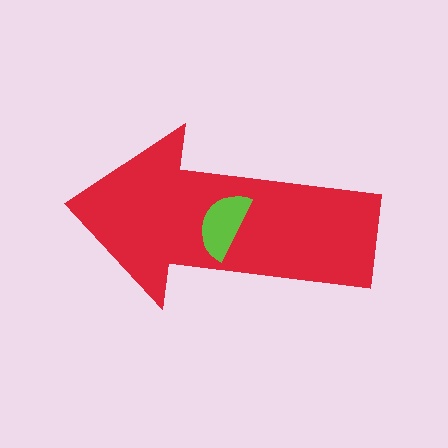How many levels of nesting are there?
2.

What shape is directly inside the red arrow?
The lime semicircle.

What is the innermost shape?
The lime semicircle.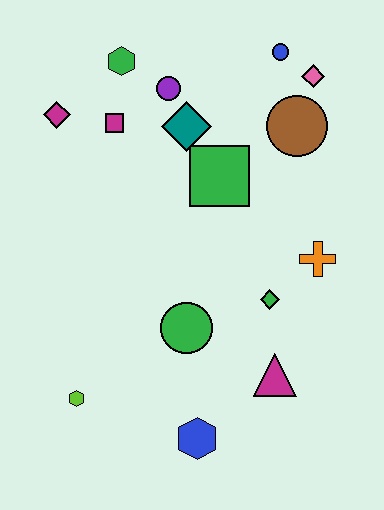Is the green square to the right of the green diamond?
No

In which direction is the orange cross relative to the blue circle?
The orange cross is below the blue circle.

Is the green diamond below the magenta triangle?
No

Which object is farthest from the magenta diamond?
The blue hexagon is farthest from the magenta diamond.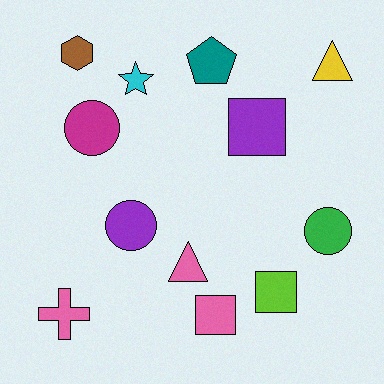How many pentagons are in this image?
There is 1 pentagon.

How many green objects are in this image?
There is 1 green object.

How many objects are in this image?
There are 12 objects.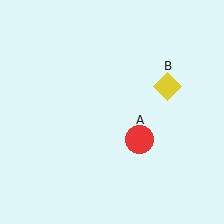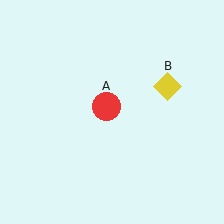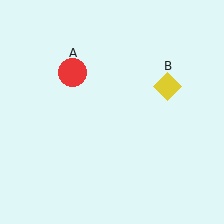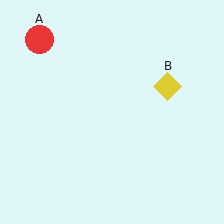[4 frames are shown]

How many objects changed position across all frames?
1 object changed position: red circle (object A).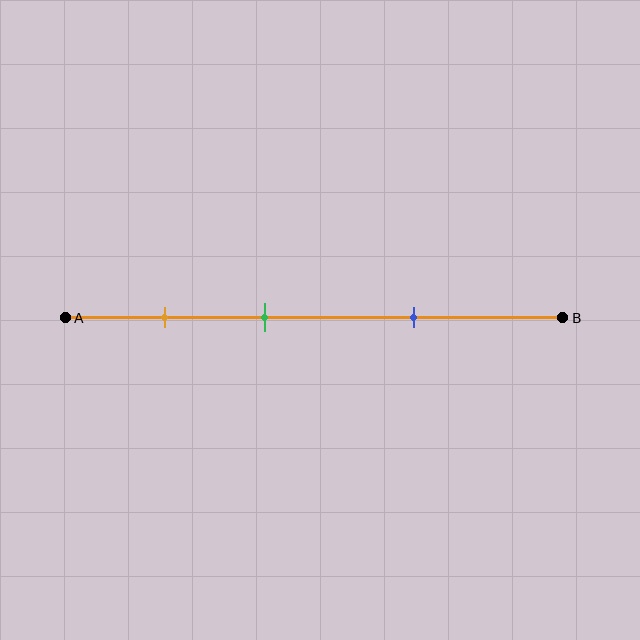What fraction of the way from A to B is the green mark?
The green mark is approximately 40% (0.4) of the way from A to B.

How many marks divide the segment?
There are 3 marks dividing the segment.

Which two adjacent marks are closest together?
The orange and green marks are the closest adjacent pair.